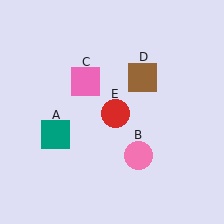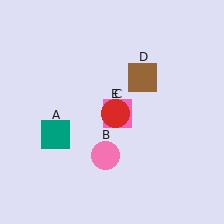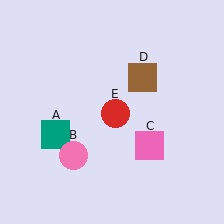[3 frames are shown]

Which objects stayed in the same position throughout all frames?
Teal square (object A) and brown square (object D) and red circle (object E) remained stationary.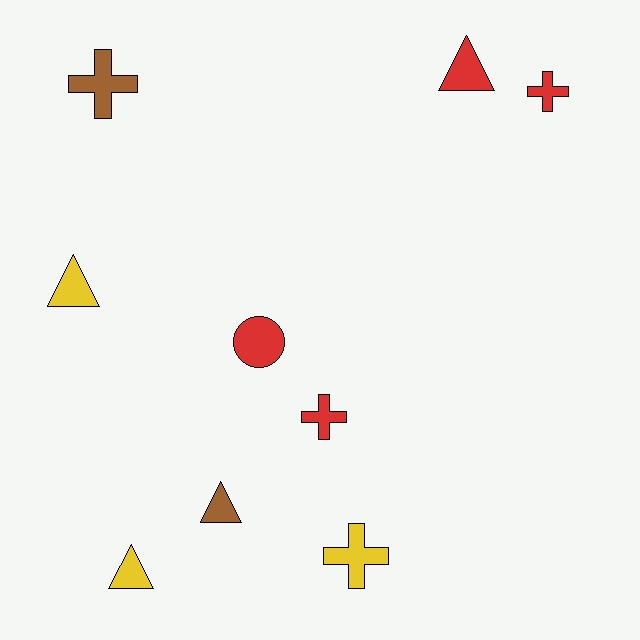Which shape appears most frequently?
Triangle, with 4 objects.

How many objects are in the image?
There are 9 objects.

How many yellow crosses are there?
There is 1 yellow cross.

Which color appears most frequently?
Red, with 4 objects.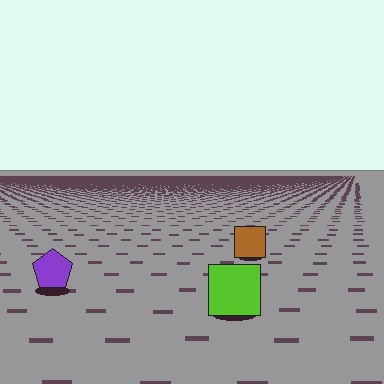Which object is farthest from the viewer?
The brown square is farthest from the viewer. It appears smaller and the ground texture around it is denser.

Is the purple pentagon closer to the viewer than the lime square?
No. The lime square is closer — you can tell from the texture gradient: the ground texture is coarser near it.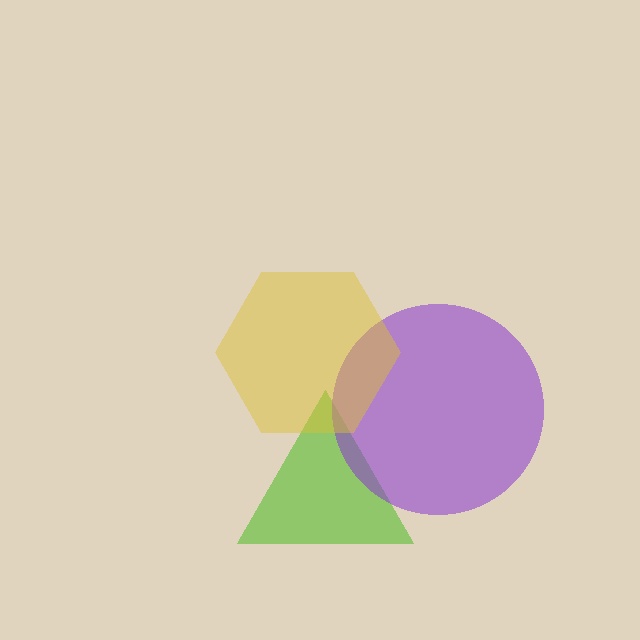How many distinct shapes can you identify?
There are 3 distinct shapes: a lime triangle, a purple circle, a yellow hexagon.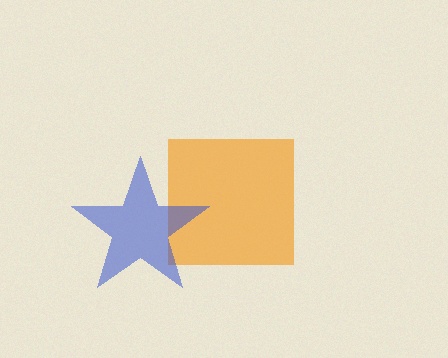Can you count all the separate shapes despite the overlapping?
Yes, there are 2 separate shapes.